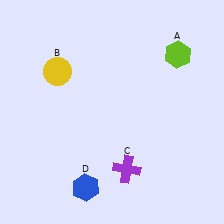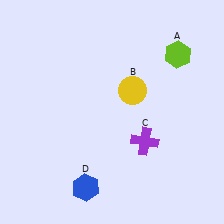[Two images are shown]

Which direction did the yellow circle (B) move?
The yellow circle (B) moved right.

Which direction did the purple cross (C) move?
The purple cross (C) moved up.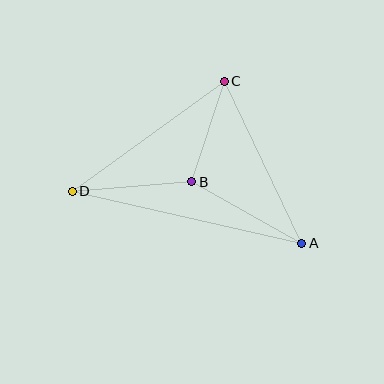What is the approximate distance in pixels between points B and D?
The distance between B and D is approximately 120 pixels.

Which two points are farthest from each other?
Points A and D are farthest from each other.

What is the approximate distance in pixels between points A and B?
The distance between A and B is approximately 126 pixels.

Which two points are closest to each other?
Points B and C are closest to each other.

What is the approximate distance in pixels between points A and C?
The distance between A and C is approximately 179 pixels.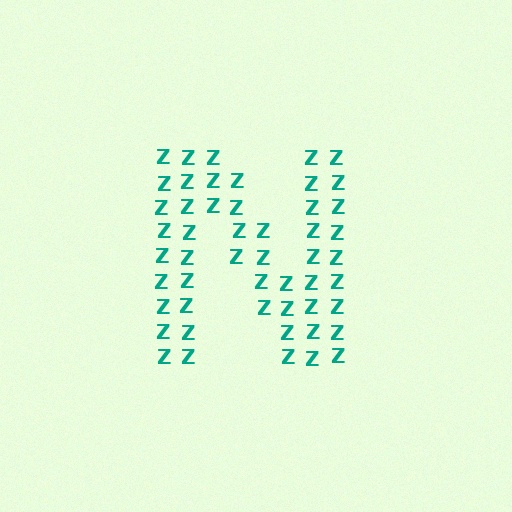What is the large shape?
The large shape is the letter N.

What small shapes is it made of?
It is made of small letter Z's.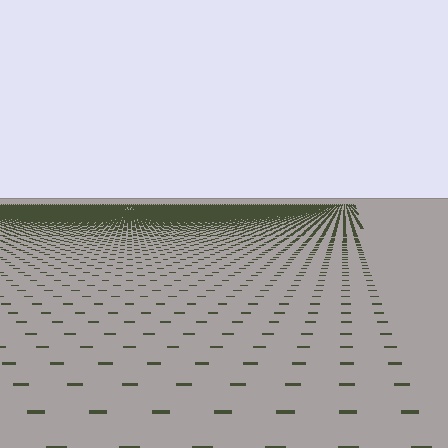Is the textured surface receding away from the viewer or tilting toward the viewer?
The surface is receding away from the viewer. Texture elements get smaller and denser toward the top.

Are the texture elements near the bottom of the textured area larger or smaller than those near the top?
Larger. Near the bottom, elements are closer to the viewer and appear at a bigger on-screen size.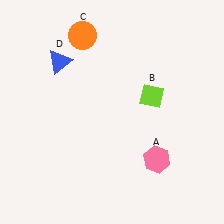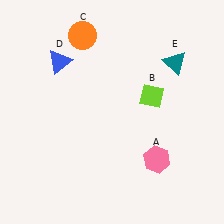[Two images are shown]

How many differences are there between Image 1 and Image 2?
There is 1 difference between the two images.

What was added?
A teal triangle (E) was added in Image 2.